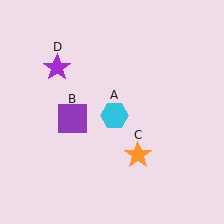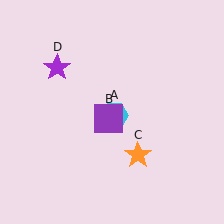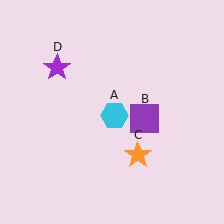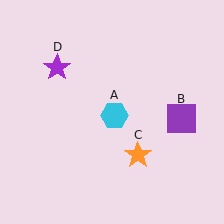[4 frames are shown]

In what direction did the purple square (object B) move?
The purple square (object B) moved right.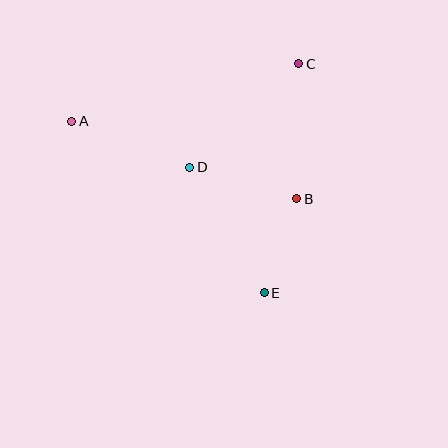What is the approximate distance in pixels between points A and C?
The distance between A and C is approximately 234 pixels.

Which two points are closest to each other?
Points B and E are closest to each other.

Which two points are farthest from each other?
Points A and E are farthest from each other.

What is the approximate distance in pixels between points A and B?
The distance between A and B is approximately 238 pixels.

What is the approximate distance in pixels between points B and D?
The distance between B and D is approximately 112 pixels.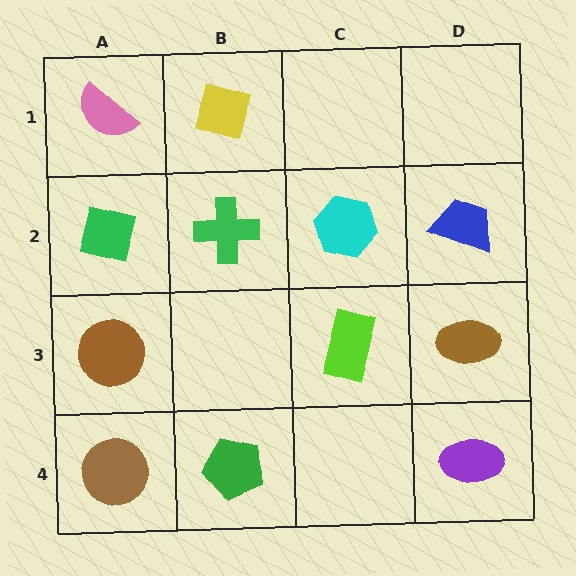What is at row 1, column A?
A pink semicircle.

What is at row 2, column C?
A cyan hexagon.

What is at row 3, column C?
A lime rectangle.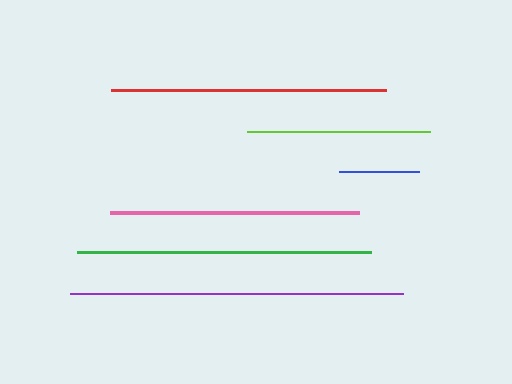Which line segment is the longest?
The purple line is the longest at approximately 333 pixels.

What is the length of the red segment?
The red segment is approximately 275 pixels long.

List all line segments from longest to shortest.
From longest to shortest: purple, green, red, pink, lime, blue.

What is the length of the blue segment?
The blue segment is approximately 80 pixels long.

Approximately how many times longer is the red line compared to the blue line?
The red line is approximately 3.4 times the length of the blue line.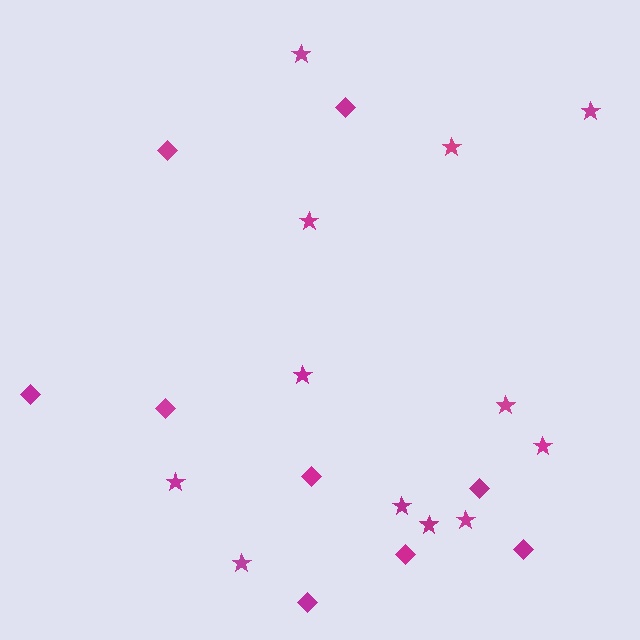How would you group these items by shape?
There are 2 groups: one group of diamonds (9) and one group of stars (12).